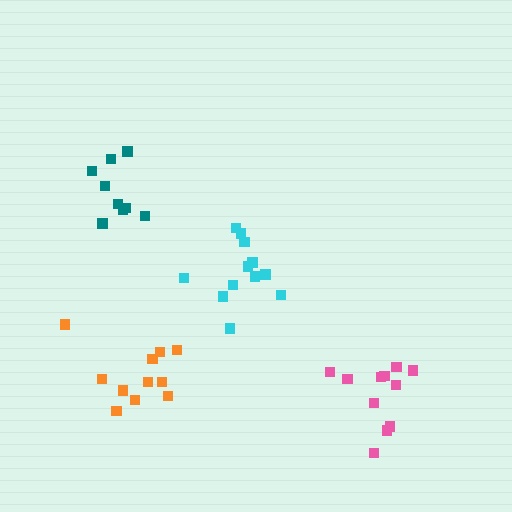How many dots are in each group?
Group 1: 12 dots, Group 2: 9 dots, Group 3: 11 dots, Group 4: 11 dots (43 total).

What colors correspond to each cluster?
The clusters are colored: cyan, teal, pink, orange.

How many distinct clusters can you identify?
There are 4 distinct clusters.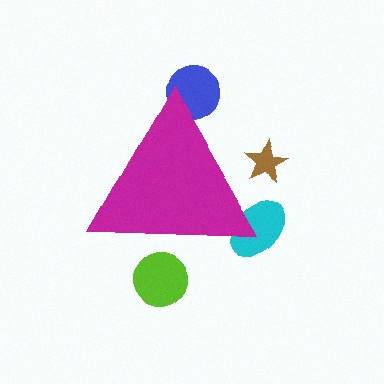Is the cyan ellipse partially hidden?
Yes, the cyan ellipse is partially hidden behind the magenta triangle.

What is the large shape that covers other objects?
A magenta triangle.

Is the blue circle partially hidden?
Yes, the blue circle is partially hidden behind the magenta triangle.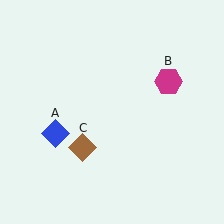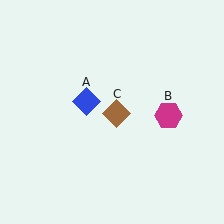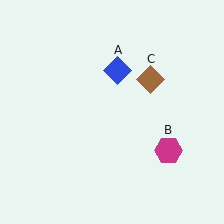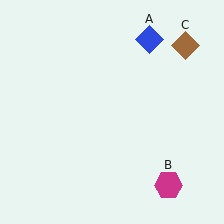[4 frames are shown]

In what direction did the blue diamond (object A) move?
The blue diamond (object A) moved up and to the right.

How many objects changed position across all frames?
3 objects changed position: blue diamond (object A), magenta hexagon (object B), brown diamond (object C).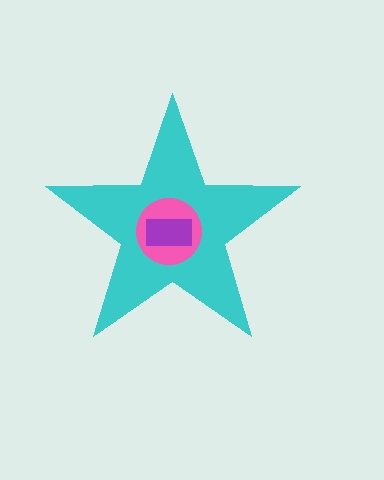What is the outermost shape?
The cyan star.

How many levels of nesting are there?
3.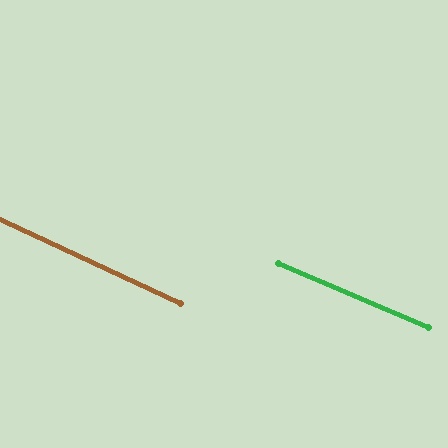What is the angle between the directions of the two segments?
Approximately 2 degrees.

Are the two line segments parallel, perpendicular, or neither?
Parallel — their directions differ by only 1.8°.